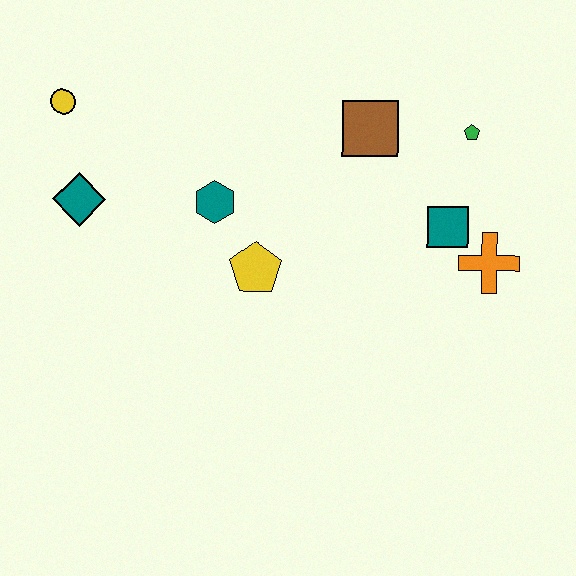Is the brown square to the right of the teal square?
No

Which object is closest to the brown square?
The green pentagon is closest to the brown square.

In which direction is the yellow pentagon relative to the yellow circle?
The yellow pentagon is to the right of the yellow circle.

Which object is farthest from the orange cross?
The yellow circle is farthest from the orange cross.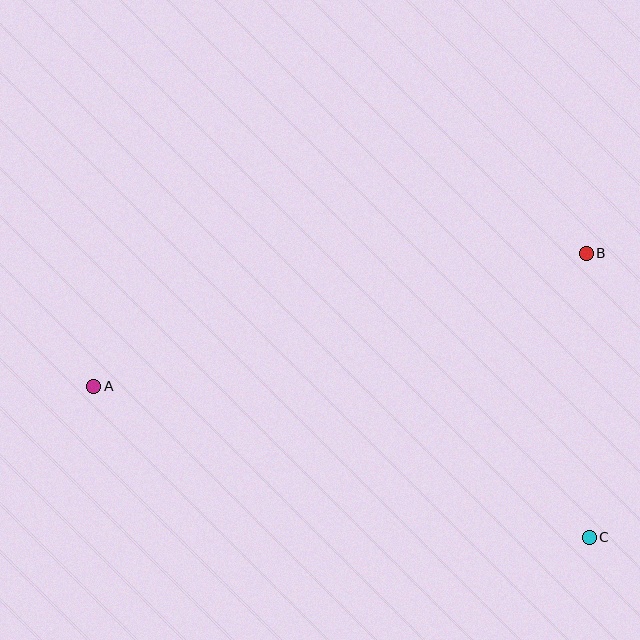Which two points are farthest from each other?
Points A and C are farthest from each other.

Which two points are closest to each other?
Points B and C are closest to each other.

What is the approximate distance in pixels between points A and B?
The distance between A and B is approximately 510 pixels.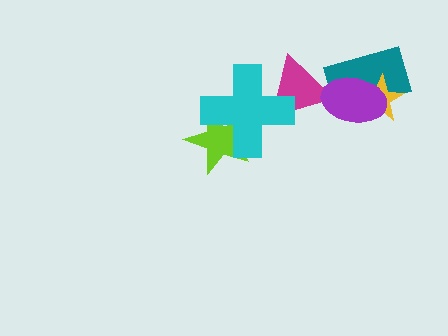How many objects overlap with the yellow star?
2 objects overlap with the yellow star.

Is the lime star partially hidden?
Yes, it is partially covered by another shape.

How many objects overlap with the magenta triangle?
2 objects overlap with the magenta triangle.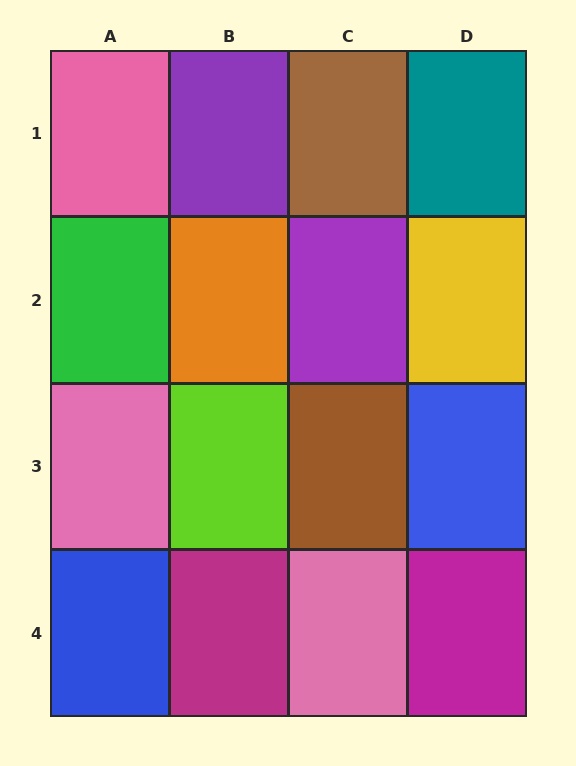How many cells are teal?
1 cell is teal.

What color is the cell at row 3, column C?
Brown.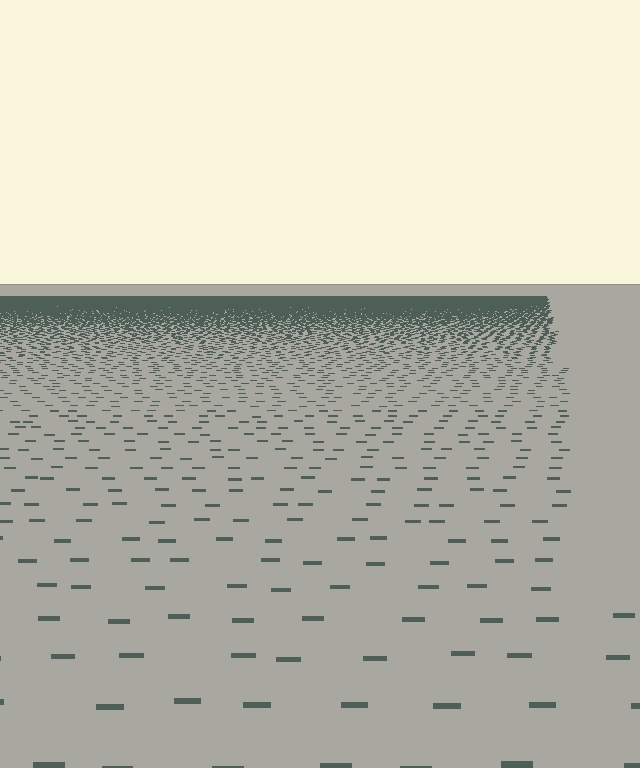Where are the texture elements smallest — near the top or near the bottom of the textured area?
Near the top.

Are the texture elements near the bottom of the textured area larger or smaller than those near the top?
Larger. Near the bottom, elements are closer to the viewer and appear at a bigger on-screen size.